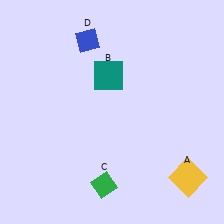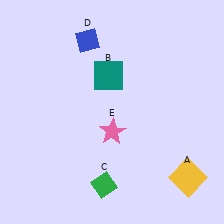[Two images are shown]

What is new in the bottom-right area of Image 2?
A pink star (E) was added in the bottom-right area of Image 2.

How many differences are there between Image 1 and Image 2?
There is 1 difference between the two images.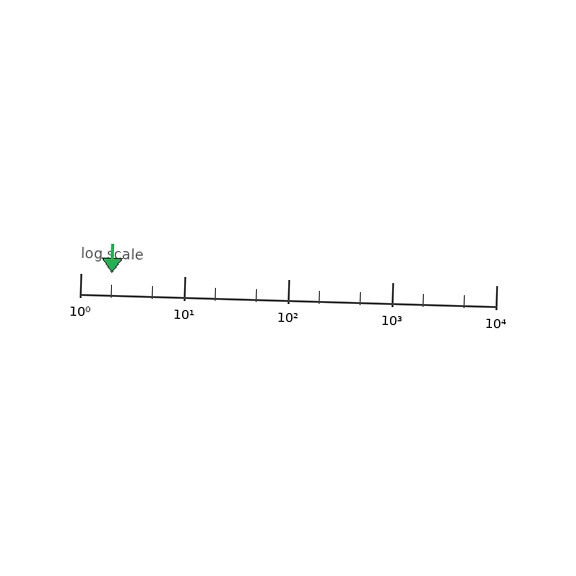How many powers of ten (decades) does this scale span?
The scale spans 4 decades, from 1 to 10000.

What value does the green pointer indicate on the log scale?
The pointer indicates approximately 2.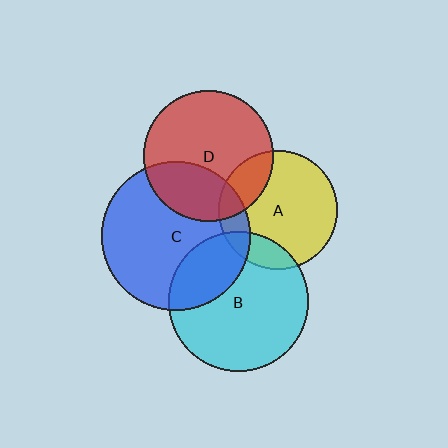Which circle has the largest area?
Circle C (blue).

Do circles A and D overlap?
Yes.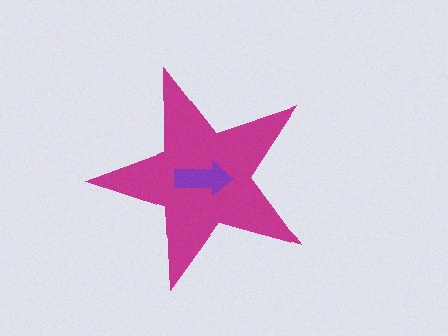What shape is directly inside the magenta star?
The purple arrow.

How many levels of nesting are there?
2.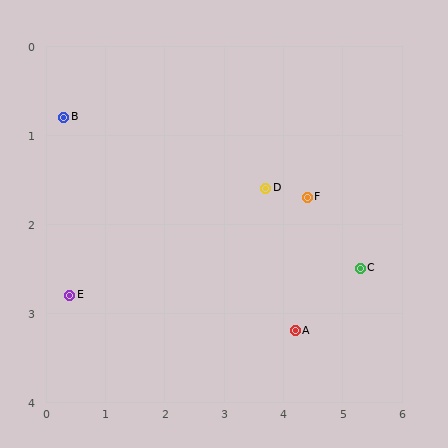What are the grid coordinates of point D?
Point D is at approximately (3.7, 1.6).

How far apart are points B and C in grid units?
Points B and C are about 5.3 grid units apart.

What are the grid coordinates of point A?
Point A is at approximately (4.2, 3.2).